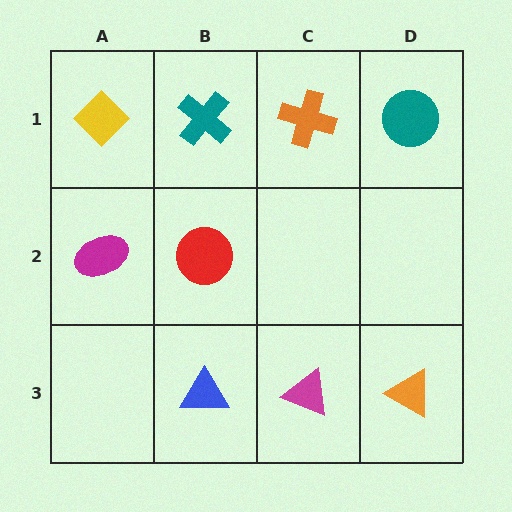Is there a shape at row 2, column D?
No, that cell is empty.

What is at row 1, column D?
A teal circle.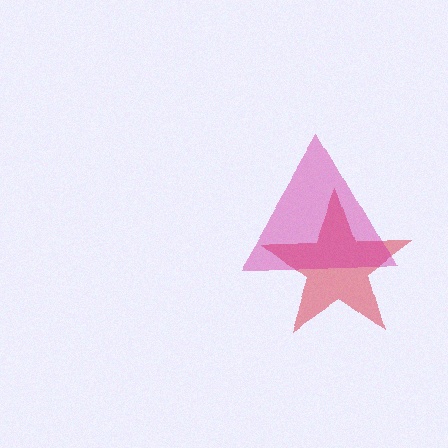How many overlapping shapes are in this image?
There are 2 overlapping shapes in the image.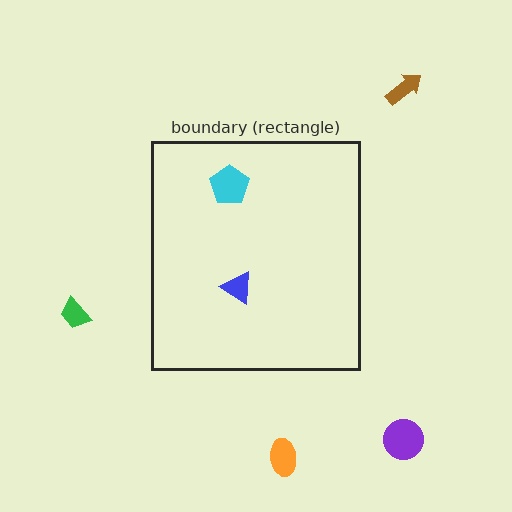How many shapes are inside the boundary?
2 inside, 4 outside.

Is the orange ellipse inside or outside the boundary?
Outside.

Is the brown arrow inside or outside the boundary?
Outside.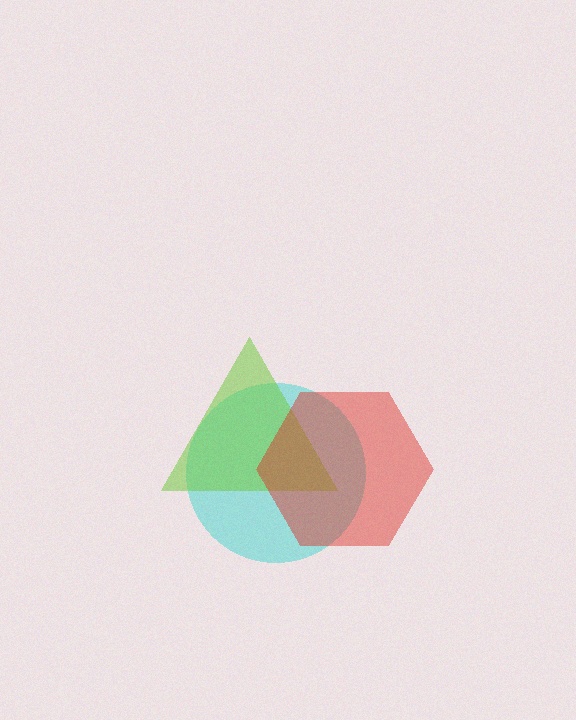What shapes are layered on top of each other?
The layered shapes are: a cyan circle, a lime triangle, a red hexagon.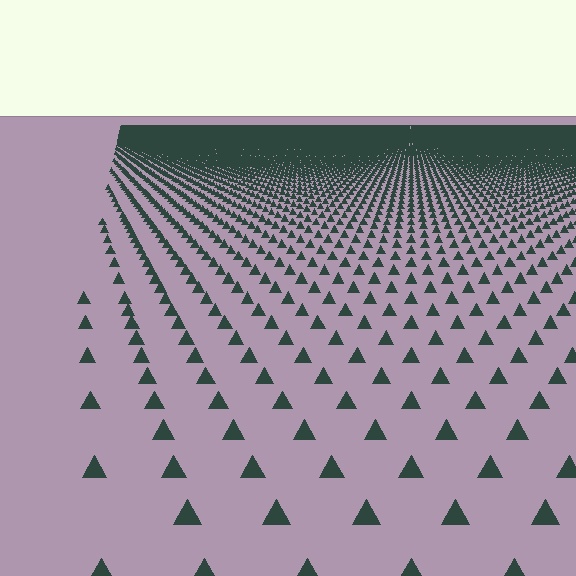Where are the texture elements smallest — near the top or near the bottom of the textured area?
Near the top.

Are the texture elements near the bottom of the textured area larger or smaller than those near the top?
Larger. Near the bottom, elements are closer to the viewer and appear at a bigger on-screen size.